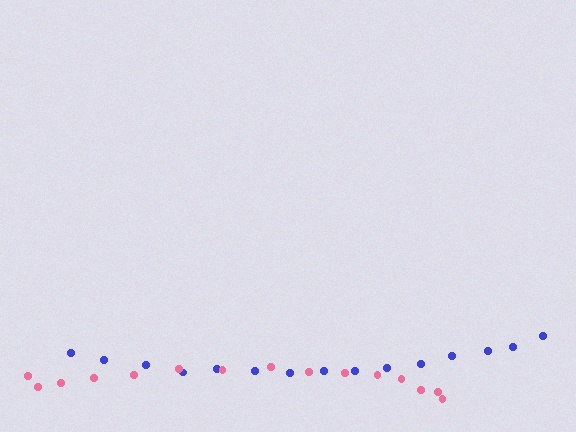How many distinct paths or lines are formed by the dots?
There are 2 distinct paths.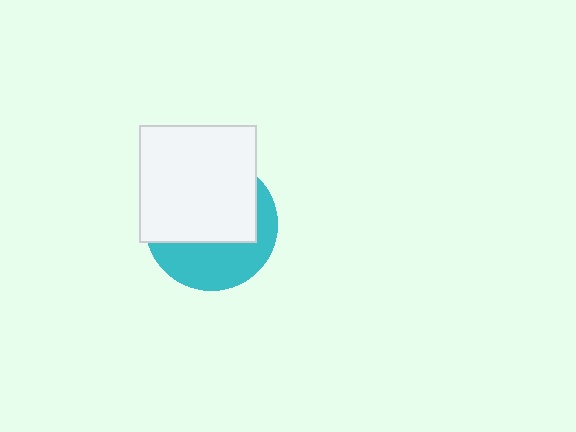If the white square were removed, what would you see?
You would see the complete cyan circle.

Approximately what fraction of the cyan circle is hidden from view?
Roughly 60% of the cyan circle is hidden behind the white square.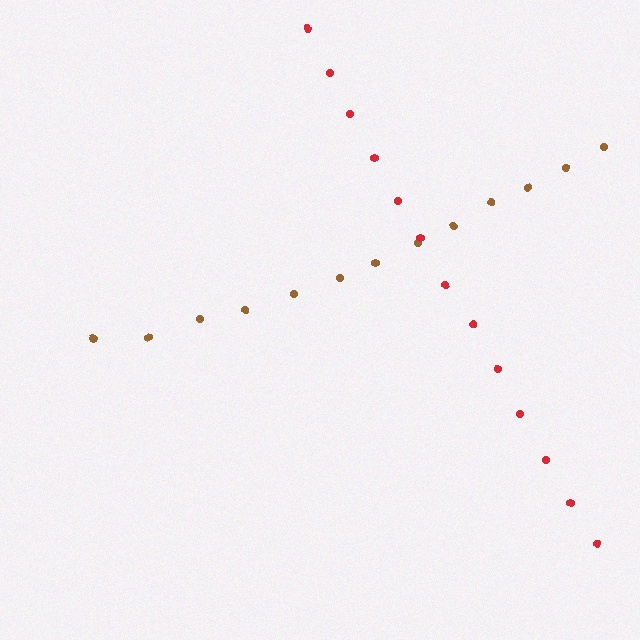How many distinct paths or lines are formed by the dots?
There are 2 distinct paths.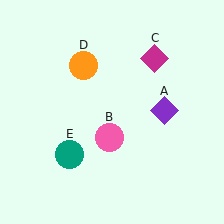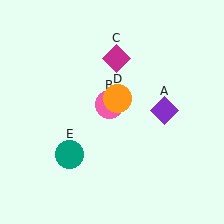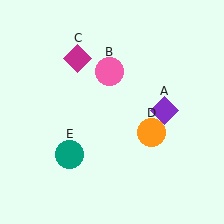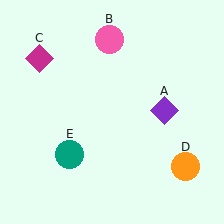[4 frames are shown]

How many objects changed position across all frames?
3 objects changed position: pink circle (object B), magenta diamond (object C), orange circle (object D).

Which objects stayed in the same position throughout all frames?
Purple diamond (object A) and teal circle (object E) remained stationary.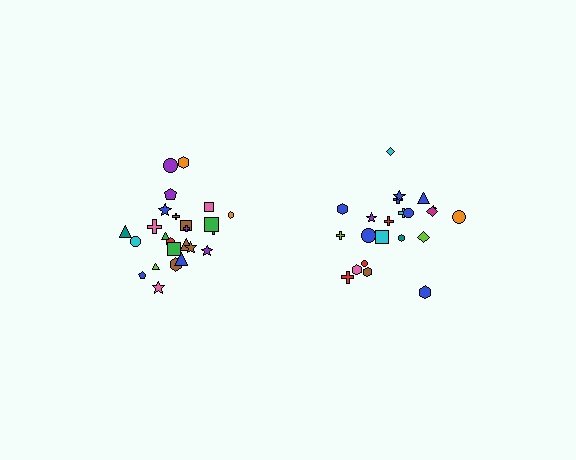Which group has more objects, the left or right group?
The left group.